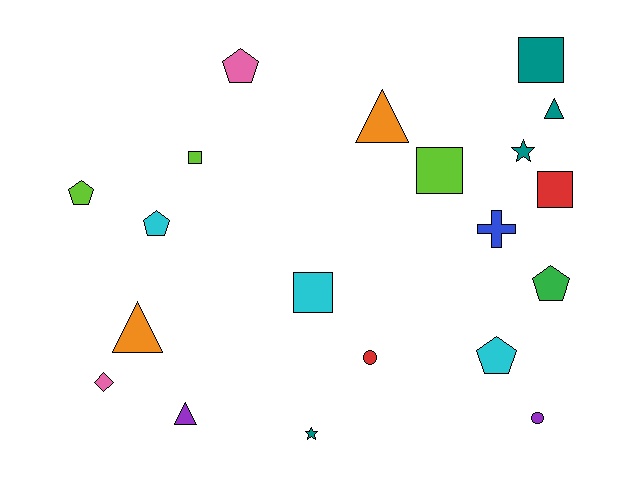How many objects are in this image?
There are 20 objects.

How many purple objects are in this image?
There are 2 purple objects.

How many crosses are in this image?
There is 1 cross.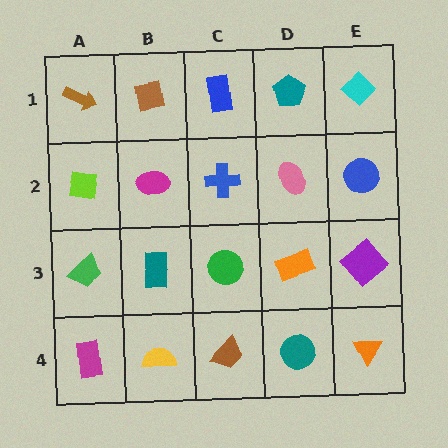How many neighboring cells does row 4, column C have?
3.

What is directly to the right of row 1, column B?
A blue rectangle.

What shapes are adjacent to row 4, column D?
An orange rectangle (row 3, column D), a brown trapezoid (row 4, column C), an orange triangle (row 4, column E).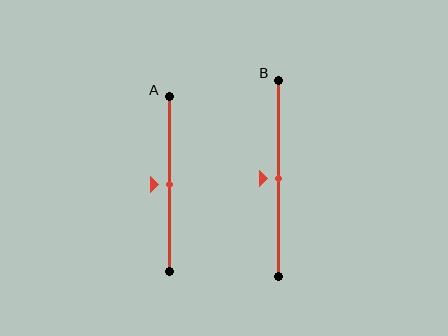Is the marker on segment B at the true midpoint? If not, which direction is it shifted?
Yes, the marker on segment B is at the true midpoint.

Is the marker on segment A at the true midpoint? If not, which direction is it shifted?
Yes, the marker on segment A is at the true midpoint.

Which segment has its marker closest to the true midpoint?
Segment A has its marker closest to the true midpoint.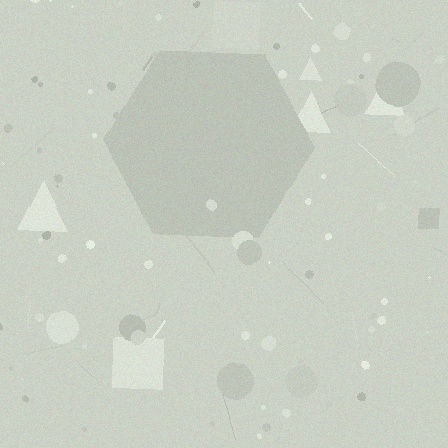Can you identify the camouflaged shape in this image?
The camouflaged shape is a hexagon.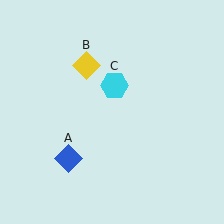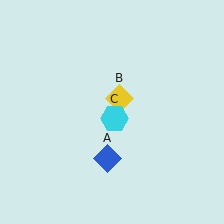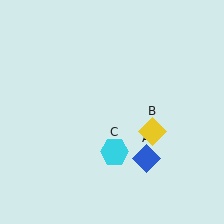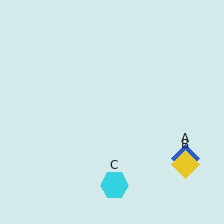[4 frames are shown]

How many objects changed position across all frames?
3 objects changed position: blue diamond (object A), yellow diamond (object B), cyan hexagon (object C).